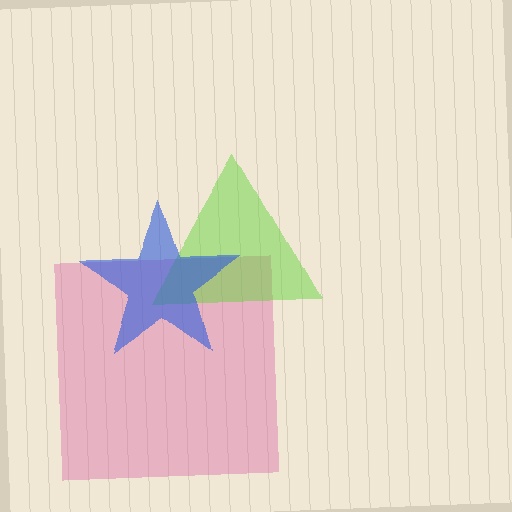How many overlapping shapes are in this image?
There are 3 overlapping shapes in the image.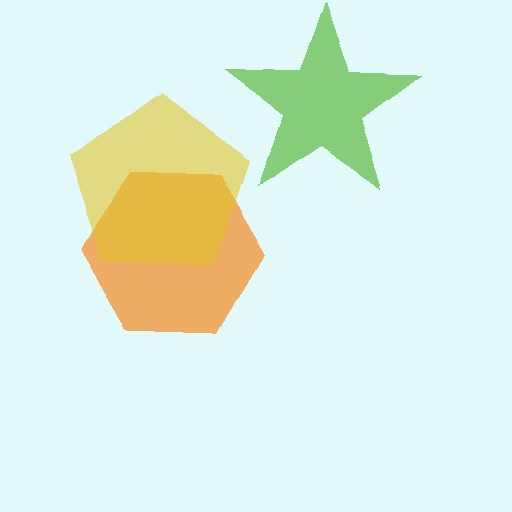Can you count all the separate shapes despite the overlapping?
Yes, there are 3 separate shapes.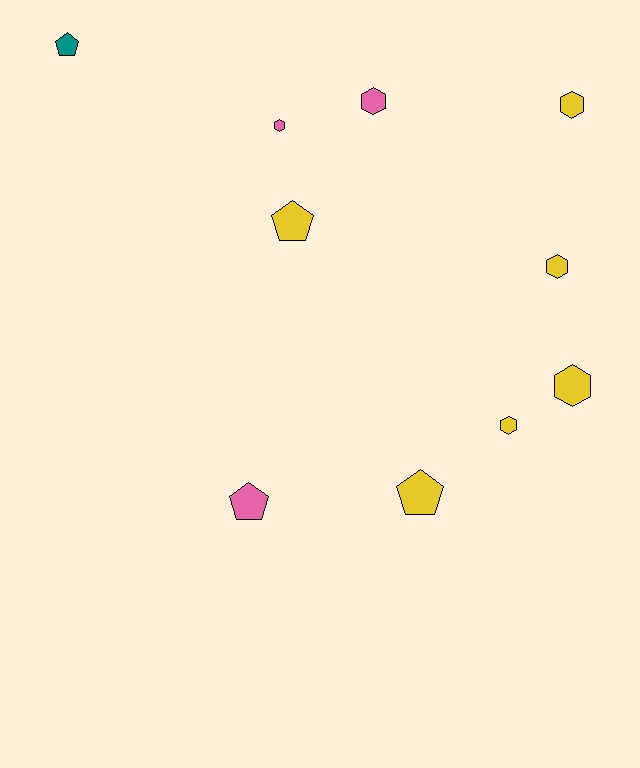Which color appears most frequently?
Yellow, with 6 objects.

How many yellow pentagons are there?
There are 2 yellow pentagons.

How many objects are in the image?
There are 10 objects.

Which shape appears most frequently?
Hexagon, with 6 objects.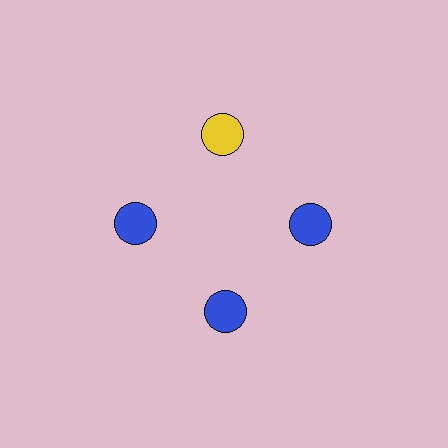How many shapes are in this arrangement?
There are 4 shapes arranged in a ring pattern.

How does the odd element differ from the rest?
It has a different color: yellow instead of blue.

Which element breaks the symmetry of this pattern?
The yellow circle at roughly the 12 o'clock position breaks the symmetry. All other shapes are blue circles.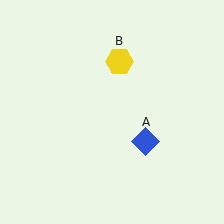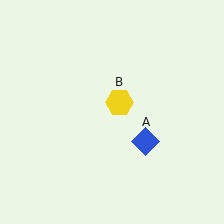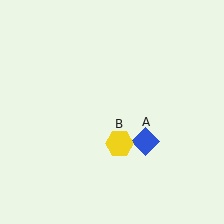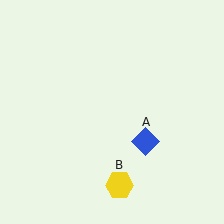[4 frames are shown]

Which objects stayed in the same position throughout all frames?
Blue diamond (object A) remained stationary.